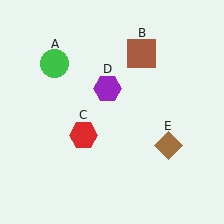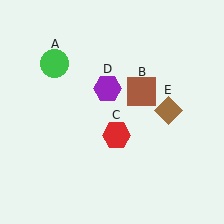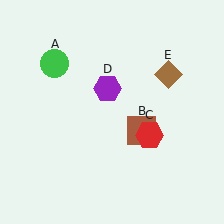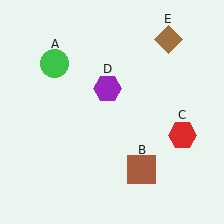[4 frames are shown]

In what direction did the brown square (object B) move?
The brown square (object B) moved down.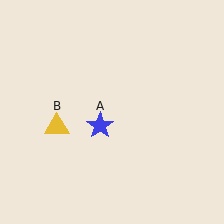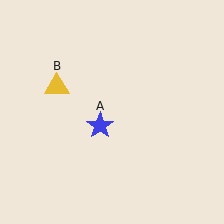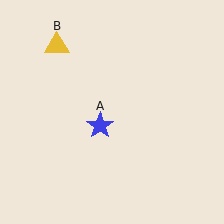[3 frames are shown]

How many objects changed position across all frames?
1 object changed position: yellow triangle (object B).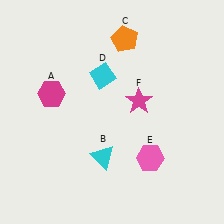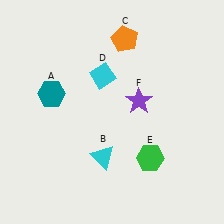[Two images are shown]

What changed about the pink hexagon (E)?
In Image 1, E is pink. In Image 2, it changed to green.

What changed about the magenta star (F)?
In Image 1, F is magenta. In Image 2, it changed to purple.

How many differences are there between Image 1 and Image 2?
There are 3 differences between the two images.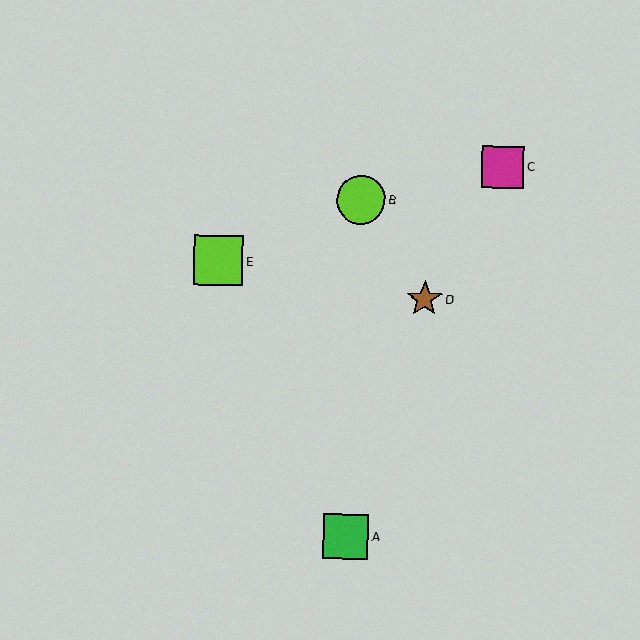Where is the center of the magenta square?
The center of the magenta square is at (502, 167).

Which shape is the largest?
The lime square (labeled E) is the largest.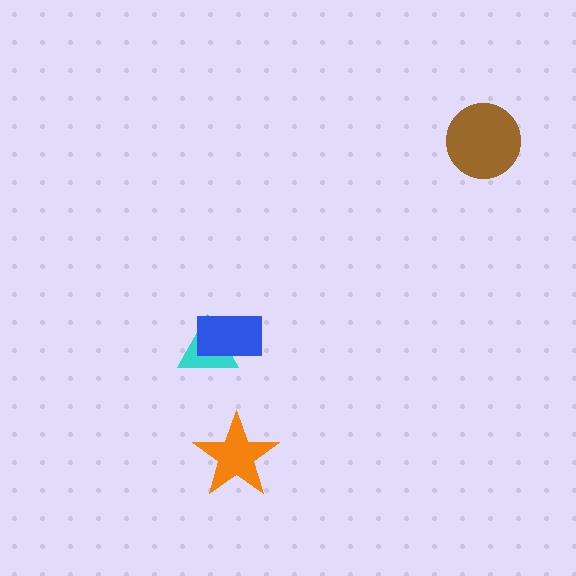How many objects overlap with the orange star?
0 objects overlap with the orange star.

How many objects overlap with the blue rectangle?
1 object overlaps with the blue rectangle.